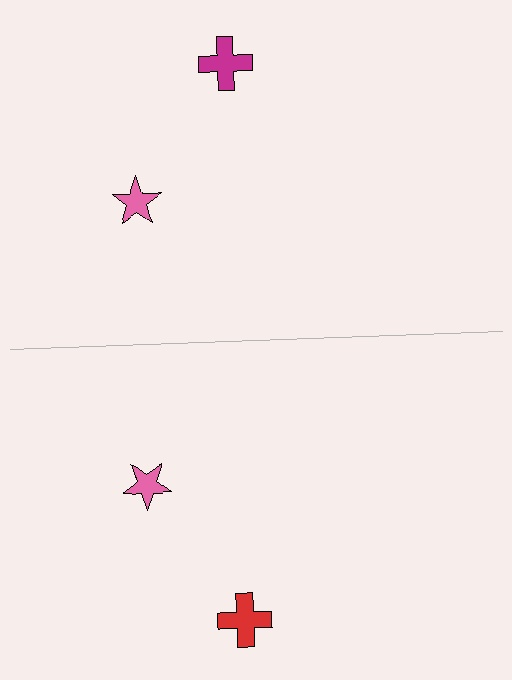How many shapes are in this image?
There are 4 shapes in this image.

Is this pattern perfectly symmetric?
No, the pattern is not perfectly symmetric. The red cross on the bottom side breaks the symmetry — its mirror counterpart is magenta.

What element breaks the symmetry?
The red cross on the bottom side breaks the symmetry — its mirror counterpart is magenta.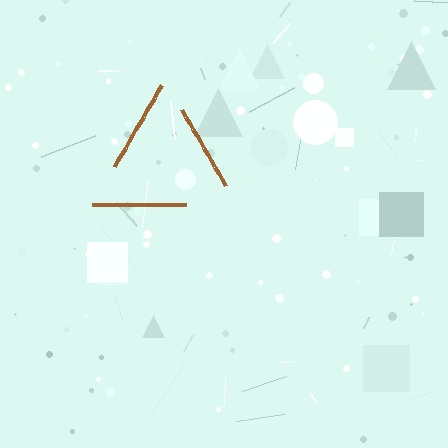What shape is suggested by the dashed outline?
The dashed outline suggests a triangle.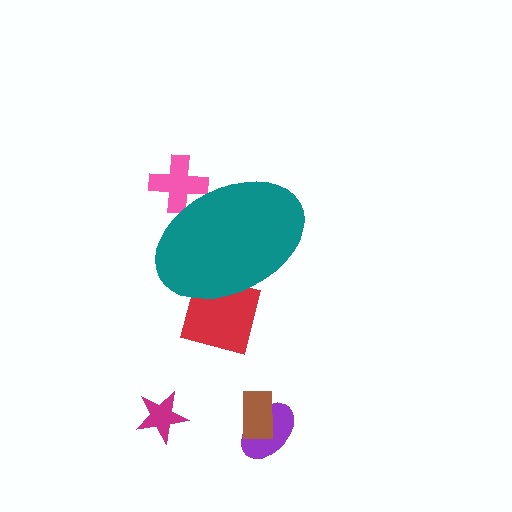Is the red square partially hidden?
Yes, the red square is partially hidden behind the teal ellipse.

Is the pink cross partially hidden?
Yes, the pink cross is partially hidden behind the teal ellipse.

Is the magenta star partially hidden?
No, the magenta star is fully visible.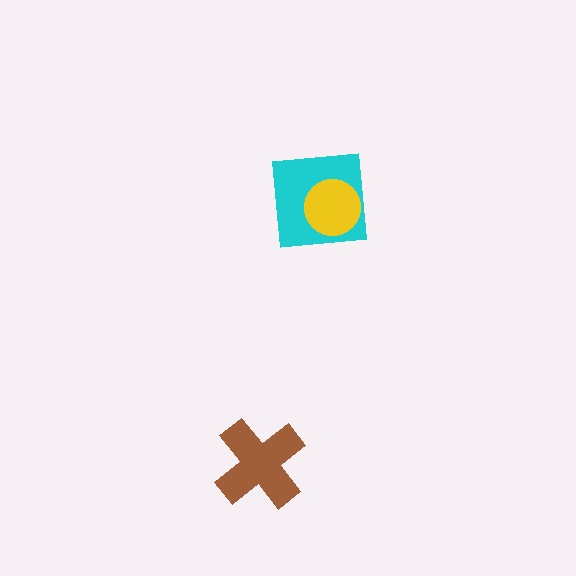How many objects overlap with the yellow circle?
1 object overlaps with the yellow circle.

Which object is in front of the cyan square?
The yellow circle is in front of the cyan square.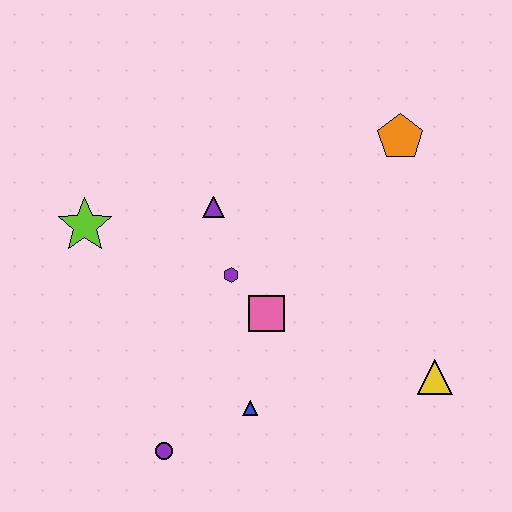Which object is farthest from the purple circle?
The orange pentagon is farthest from the purple circle.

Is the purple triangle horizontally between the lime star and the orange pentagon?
Yes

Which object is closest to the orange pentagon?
The purple triangle is closest to the orange pentagon.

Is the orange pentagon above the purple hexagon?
Yes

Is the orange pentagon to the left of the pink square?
No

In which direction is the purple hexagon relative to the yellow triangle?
The purple hexagon is to the left of the yellow triangle.